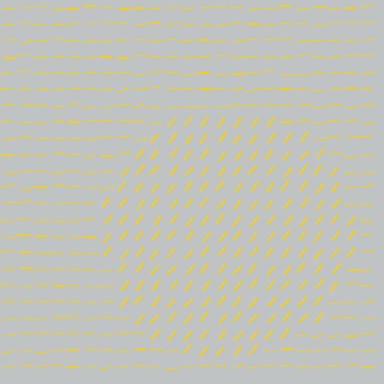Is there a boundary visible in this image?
Yes, there is a texture boundary formed by a change in line orientation.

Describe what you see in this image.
The image is filled with small yellow line segments. A circle region in the image has lines oriented differently from the surrounding lines, creating a visible texture boundary.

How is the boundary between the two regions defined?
The boundary is defined purely by a change in line orientation (approximately 45 degrees difference). All lines are the same color and thickness.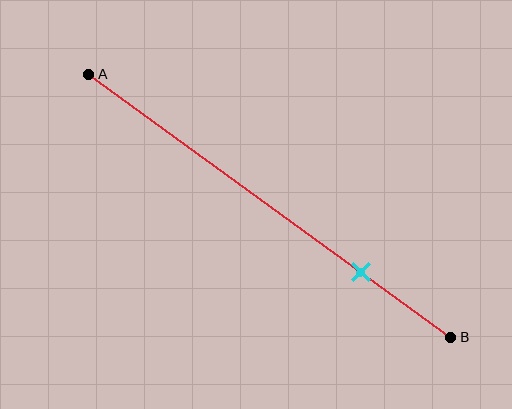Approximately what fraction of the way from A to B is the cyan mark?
The cyan mark is approximately 75% of the way from A to B.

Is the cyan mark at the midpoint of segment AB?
No, the mark is at about 75% from A, not at the 50% midpoint.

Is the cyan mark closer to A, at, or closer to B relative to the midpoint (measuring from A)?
The cyan mark is closer to point B than the midpoint of segment AB.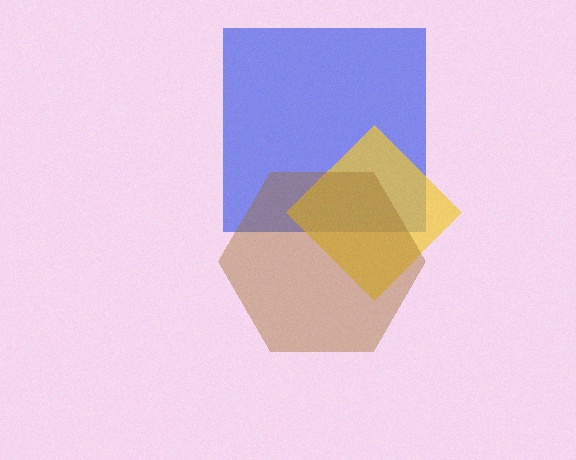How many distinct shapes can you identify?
There are 3 distinct shapes: a blue square, a yellow diamond, a brown hexagon.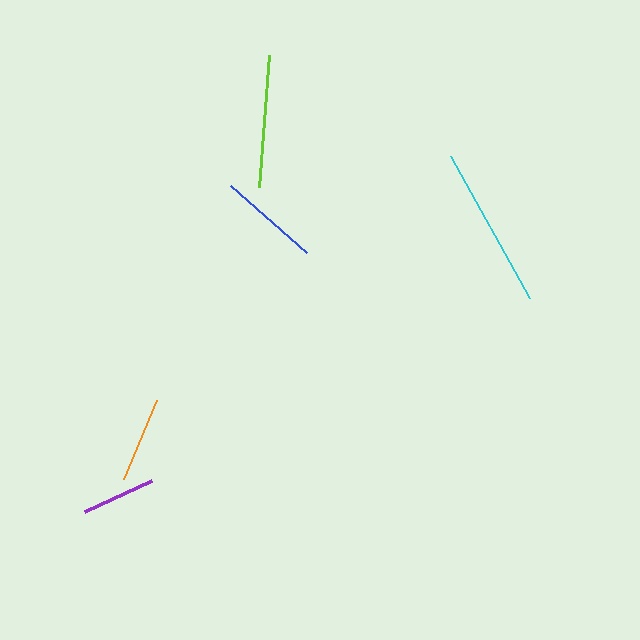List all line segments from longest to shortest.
From longest to shortest: cyan, lime, blue, orange, purple.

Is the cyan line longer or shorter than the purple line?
The cyan line is longer than the purple line.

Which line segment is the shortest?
The purple line is the shortest at approximately 74 pixels.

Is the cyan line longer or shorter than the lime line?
The cyan line is longer than the lime line.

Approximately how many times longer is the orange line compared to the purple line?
The orange line is approximately 1.1 times the length of the purple line.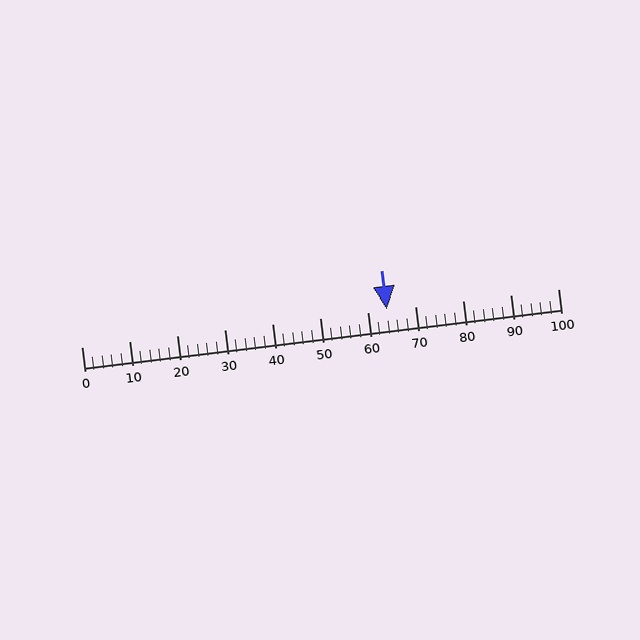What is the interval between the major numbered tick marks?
The major tick marks are spaced 10 units apart.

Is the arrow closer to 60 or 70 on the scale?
The arrow is closer to 60.